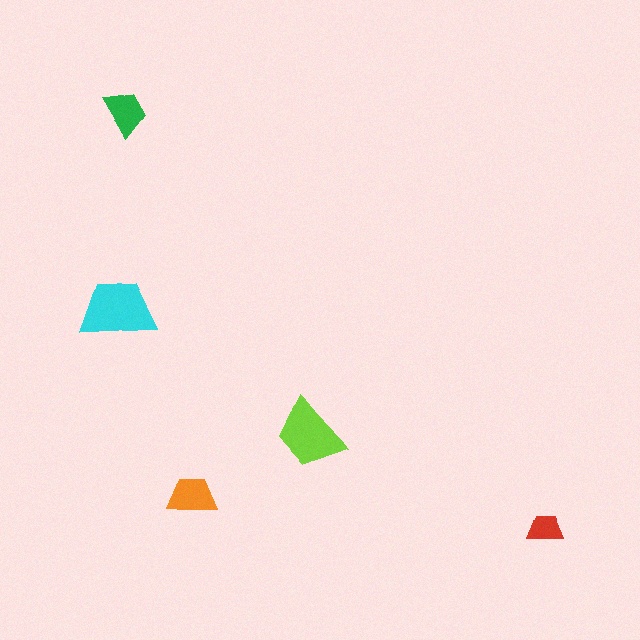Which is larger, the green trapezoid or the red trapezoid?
The green one.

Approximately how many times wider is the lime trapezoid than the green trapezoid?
About 1.5 times wider.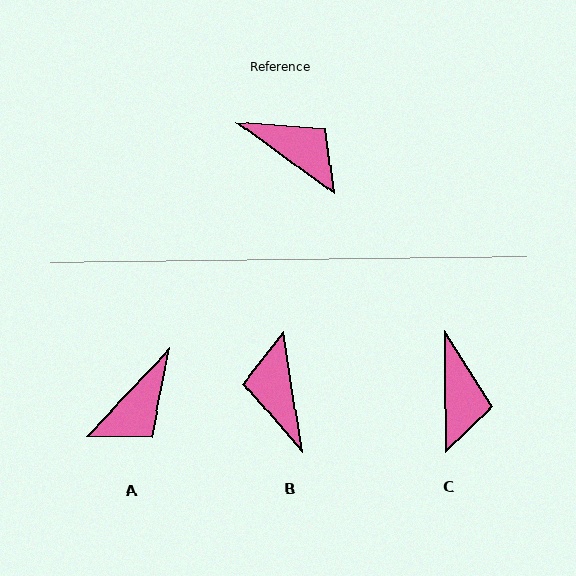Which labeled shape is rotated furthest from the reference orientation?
B, about 135 degrees away.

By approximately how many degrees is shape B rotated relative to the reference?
Approximately 135 degrees counter-clockwise.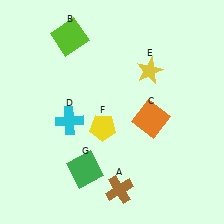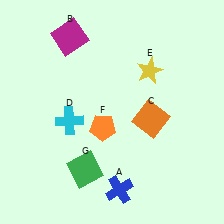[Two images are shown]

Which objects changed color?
A changed from brown to blue. B changed from lime to magenta. F changed from yellow to orange.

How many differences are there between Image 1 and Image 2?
There are 3 differences between the two images.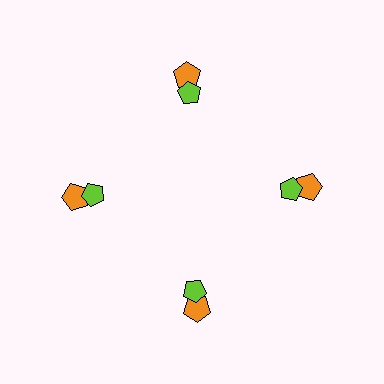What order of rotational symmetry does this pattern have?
This pattern has 4-fold rotational symmetry.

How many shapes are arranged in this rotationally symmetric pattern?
There are 8 shapes, arranged in 4 groups of 2.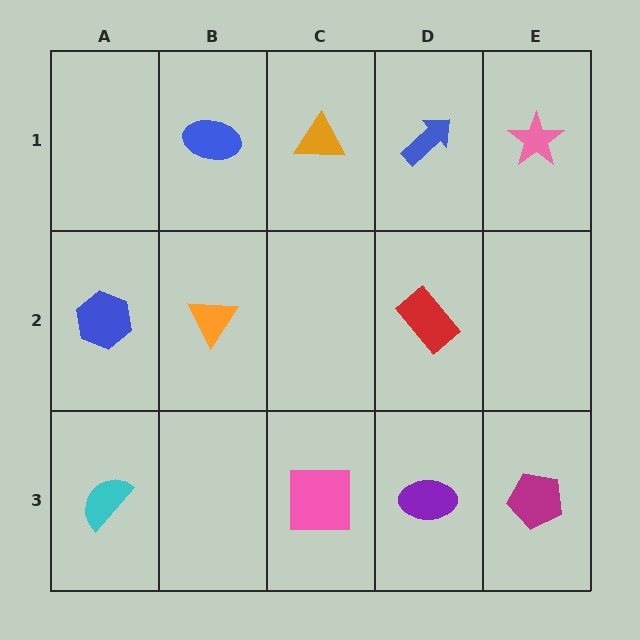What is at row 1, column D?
A blue arrow.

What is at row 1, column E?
A pink star.